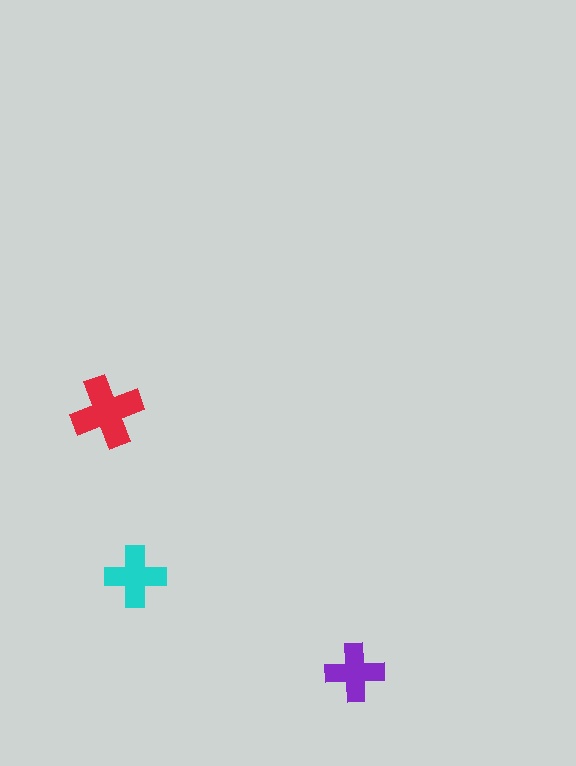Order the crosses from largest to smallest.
the red one, the cyan one, the purple one.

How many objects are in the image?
There are 3 objects in the image.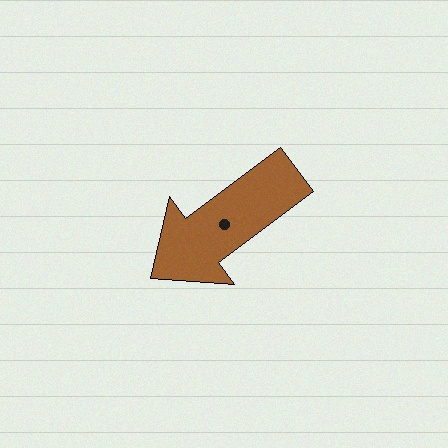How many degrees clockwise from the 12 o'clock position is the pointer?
Approximately 233 degrees.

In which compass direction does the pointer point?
Southwest.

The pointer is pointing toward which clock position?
Roughly 8 o'clock.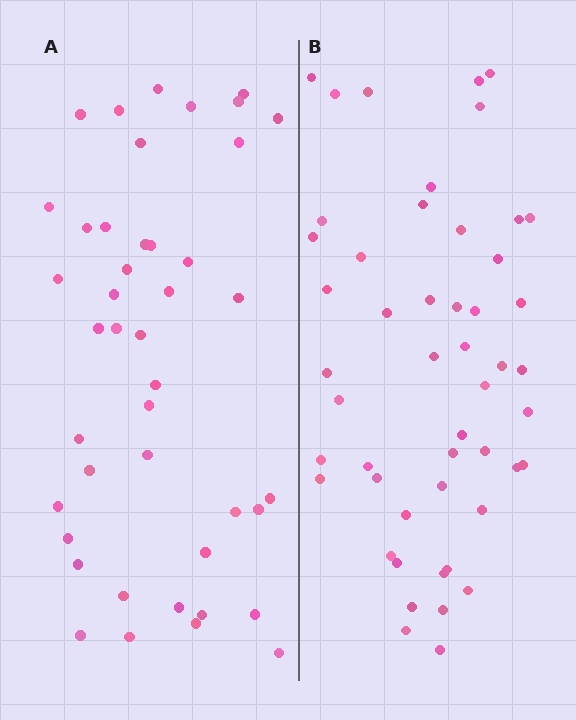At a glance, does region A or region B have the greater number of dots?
Region B (the right region) has more dots.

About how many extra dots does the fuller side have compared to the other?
Region B has roughly 8 or so more dots than region A.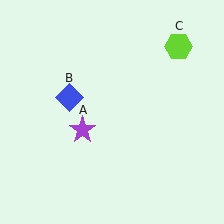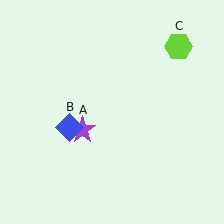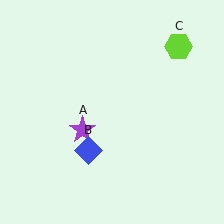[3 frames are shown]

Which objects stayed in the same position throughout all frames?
Purple star (object A) and lime hexagon (object C) remained stationary.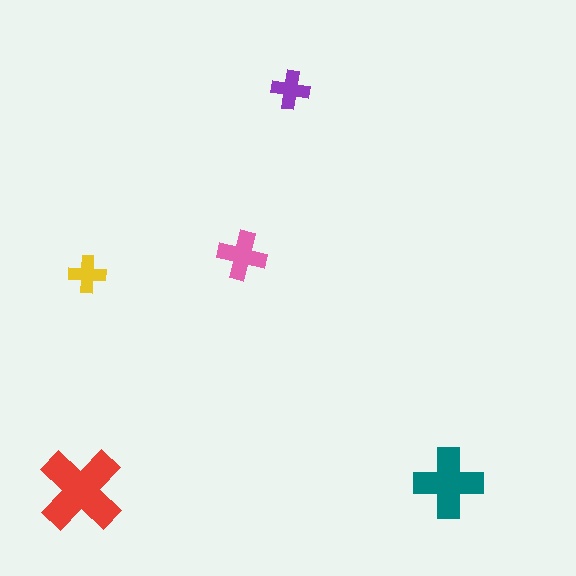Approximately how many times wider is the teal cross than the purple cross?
About 2 times wider.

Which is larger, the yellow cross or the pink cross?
The pink one.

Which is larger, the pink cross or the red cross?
The red one.